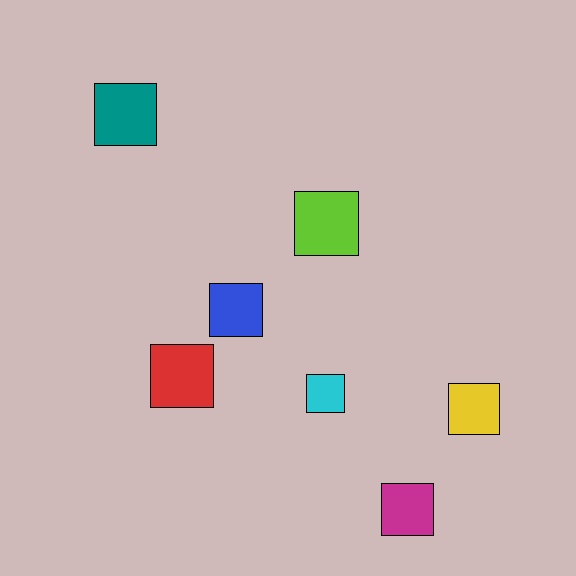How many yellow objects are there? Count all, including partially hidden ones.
There is 1 yellow object.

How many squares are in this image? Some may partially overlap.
There are 7 squares.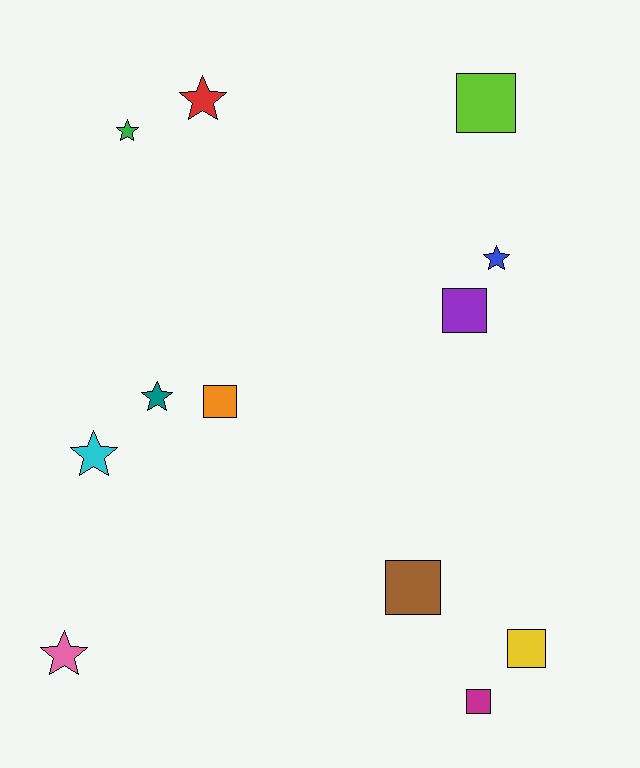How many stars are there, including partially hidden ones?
There are 6 stars.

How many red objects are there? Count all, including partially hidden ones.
There is 1 red object.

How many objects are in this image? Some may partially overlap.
There are 12 objects.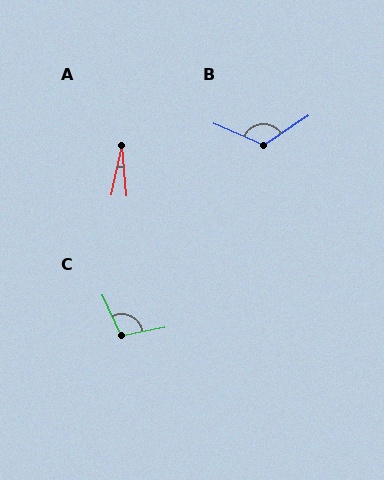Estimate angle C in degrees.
Approximately 103 degrees.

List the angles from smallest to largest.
A (17°), C (103°), B (123°).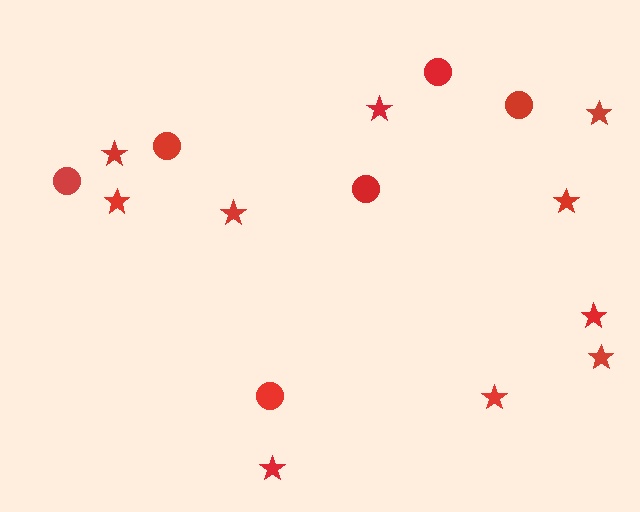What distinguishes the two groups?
There are 2 groups: one group of stars (10) and one group of circles (6).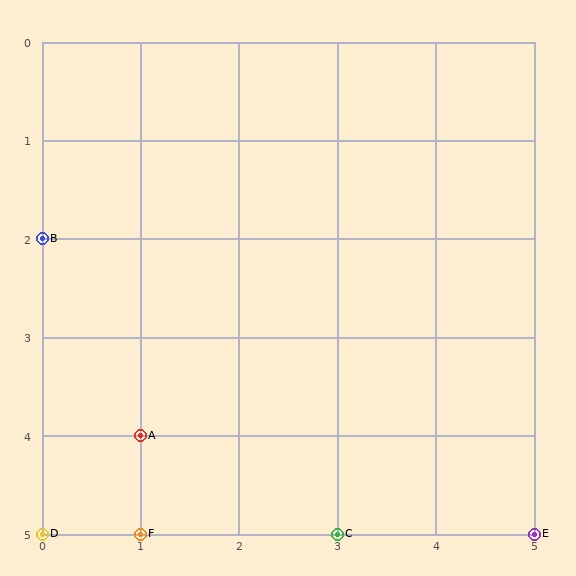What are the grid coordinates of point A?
Point A is at grid coordinates (1, 4).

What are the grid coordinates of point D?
Point D is at grid coordinates (0, 5).